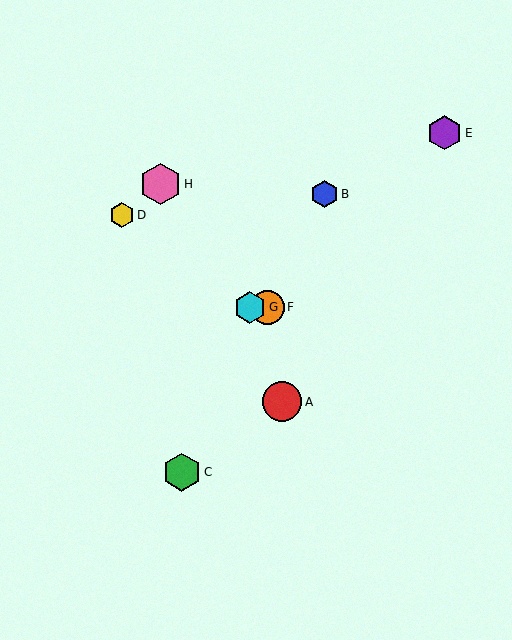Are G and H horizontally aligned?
No, G is at y≈307 and H is at y≈184.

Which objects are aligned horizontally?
Objects F, G are aligned horizontally.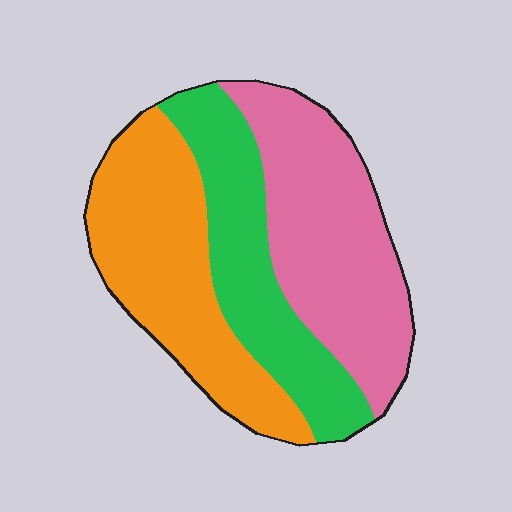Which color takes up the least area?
Green, at roughly 30%.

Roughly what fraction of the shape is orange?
Orange covers around 35% of the shape.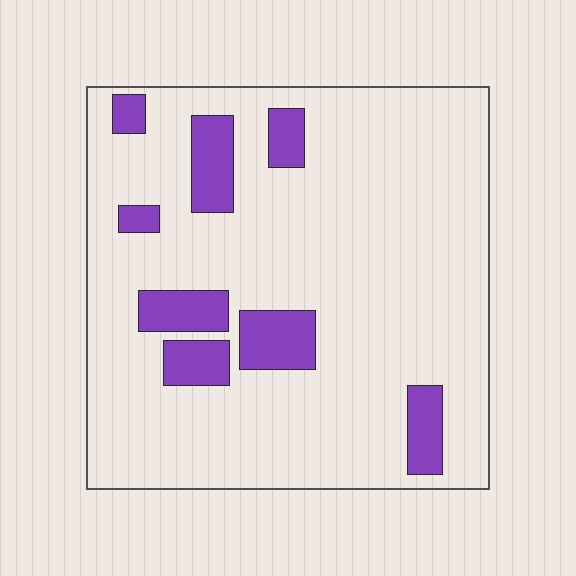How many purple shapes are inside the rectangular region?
8.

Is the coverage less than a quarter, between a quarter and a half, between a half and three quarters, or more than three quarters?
Less than a quarter.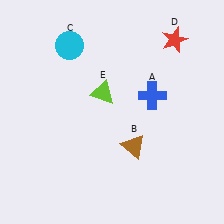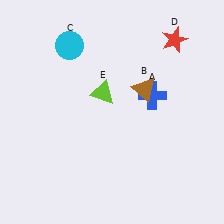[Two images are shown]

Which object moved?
The brown triangle (B) moved up.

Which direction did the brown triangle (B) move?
The brown triangle (B) moved up.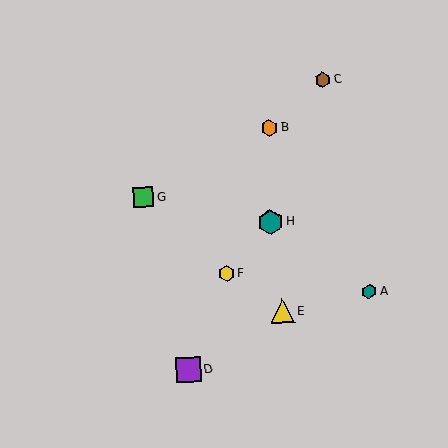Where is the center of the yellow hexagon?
The center of the yellow hexagon is at (226, 274).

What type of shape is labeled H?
Shape H is a teal hexagon.